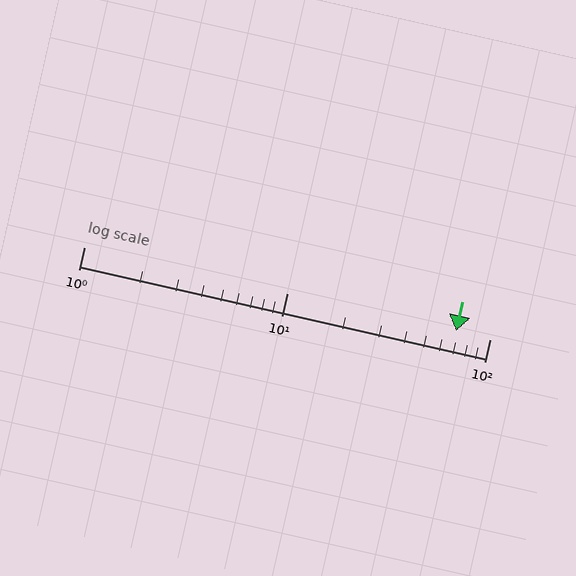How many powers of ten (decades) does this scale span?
The scale spans 2 decades, from 1 to 100.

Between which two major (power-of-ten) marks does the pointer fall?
The pointer is between 10 and 100.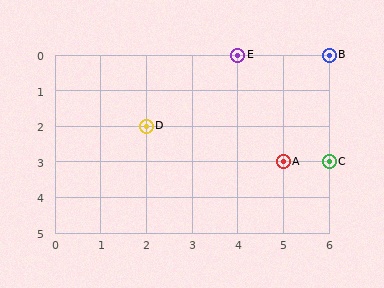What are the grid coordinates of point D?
Point D is at grid coordinates (2, 2).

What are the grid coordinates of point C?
Point C is at grid coordinates (6, 3).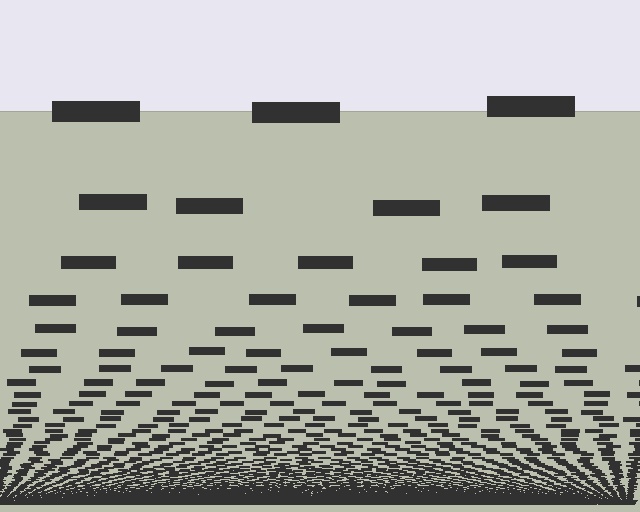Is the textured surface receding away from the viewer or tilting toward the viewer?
The surface appears to tilt toward the viewer. Texture elements get larger and sparser toward the top.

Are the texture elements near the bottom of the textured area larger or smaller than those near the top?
Smaller. The gradient is inverted — elements near the bottom are smaller and denser.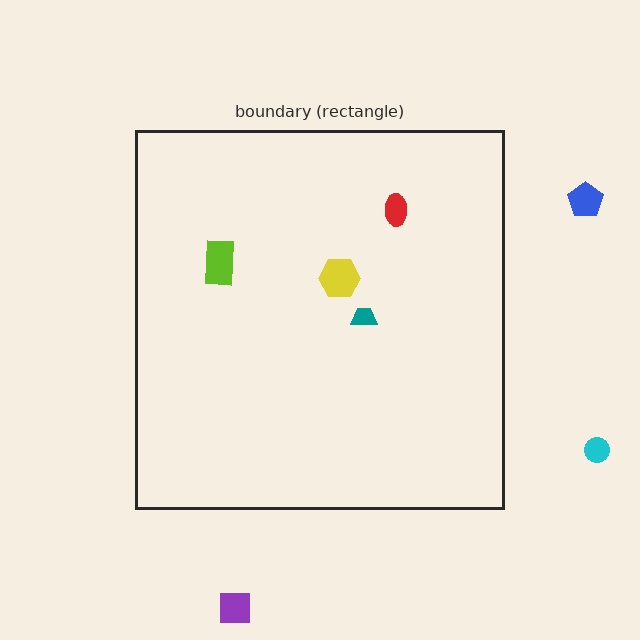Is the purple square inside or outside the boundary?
Outside.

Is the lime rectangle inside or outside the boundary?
Inside.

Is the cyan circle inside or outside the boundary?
Outside.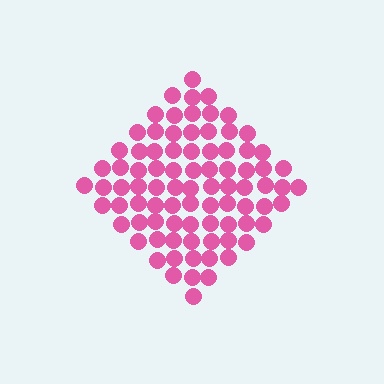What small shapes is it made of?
It is made of small circles.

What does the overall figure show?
The overall figure shows a diamond.